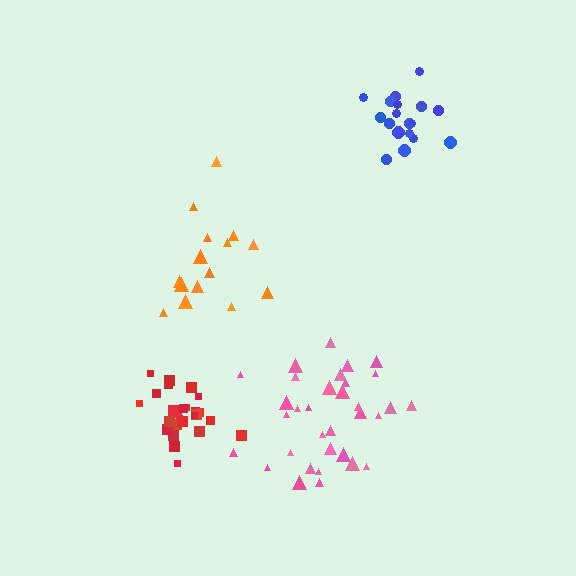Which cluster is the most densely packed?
Red.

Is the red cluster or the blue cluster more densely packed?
Red.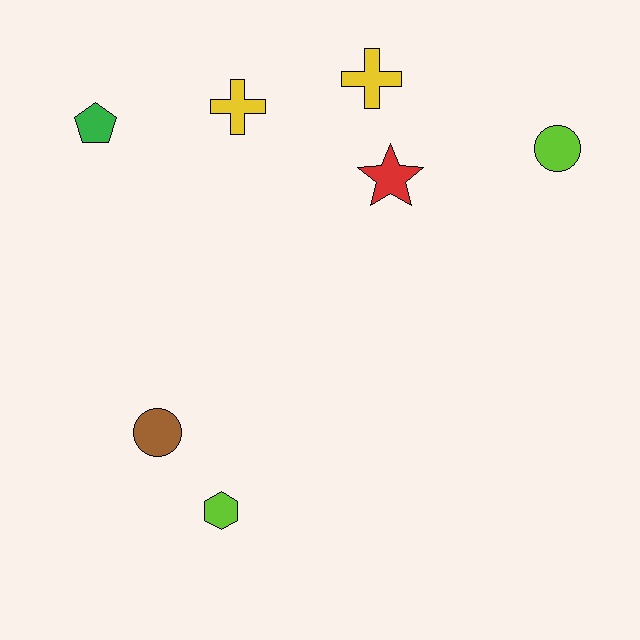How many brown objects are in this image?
There is 1 brown object.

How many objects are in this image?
There are 7 objects.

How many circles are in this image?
There are 2 circles.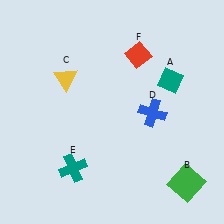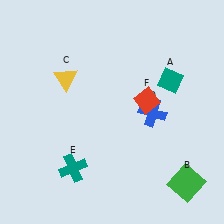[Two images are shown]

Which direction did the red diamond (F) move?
The red diamond (F) moved down.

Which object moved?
The red diamond (F) moved down.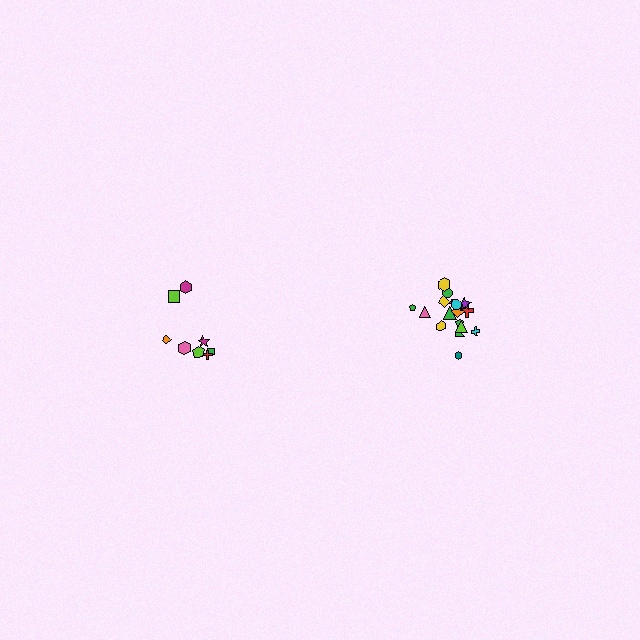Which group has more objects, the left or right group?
The right group.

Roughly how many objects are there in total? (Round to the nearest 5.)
Roughly 25 objects in total.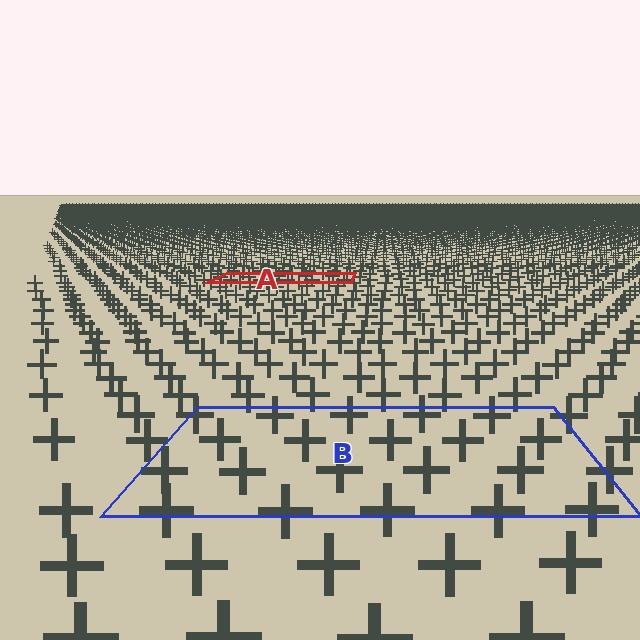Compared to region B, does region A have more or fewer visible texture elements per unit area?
Region A has more texture elements per unit area — they are packed more densely because it is farther away.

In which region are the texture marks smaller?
The texture marks are smaller in region A, because it is farther away.